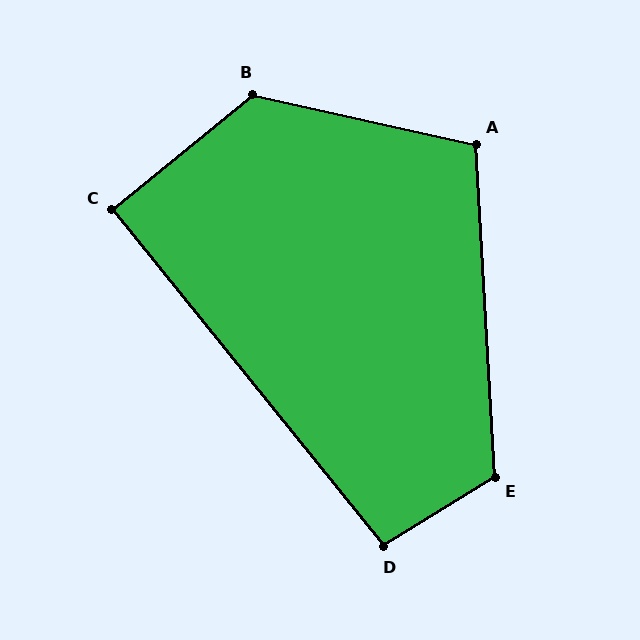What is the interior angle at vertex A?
Approximately 106 degrees (obtuse).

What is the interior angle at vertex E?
Approximately 119 degrees (obtuse).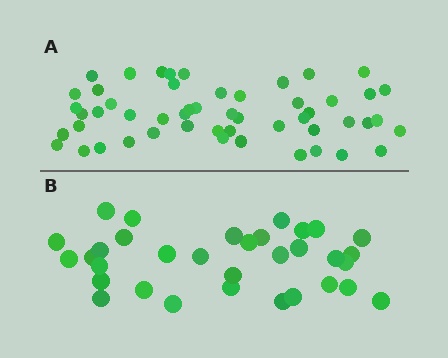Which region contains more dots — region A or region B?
Region A (the top region) has more dots.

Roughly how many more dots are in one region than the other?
Region A has approximately 20 more dots than region B.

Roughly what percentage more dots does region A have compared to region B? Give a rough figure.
About 60% more.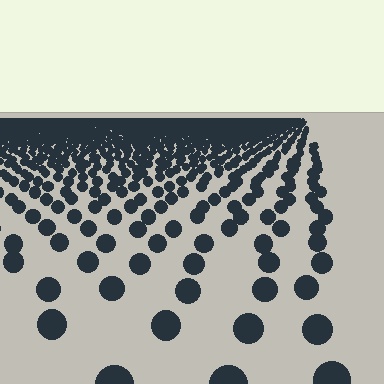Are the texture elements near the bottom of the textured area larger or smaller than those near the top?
Larger. Near the bottom, elements are closer to the viewer and appear at a bigger on-screen size.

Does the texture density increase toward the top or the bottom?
Density increases toward the top.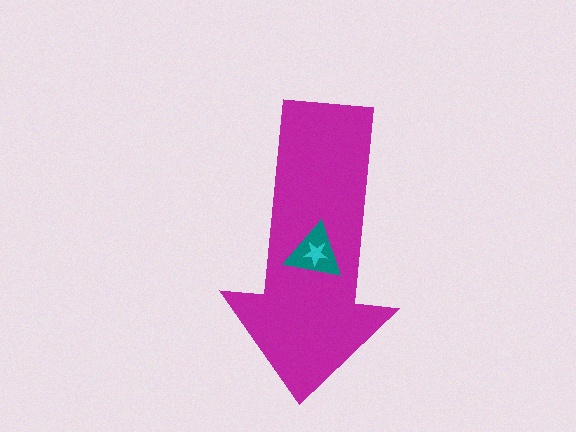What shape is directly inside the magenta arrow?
The teal triangle.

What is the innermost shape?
The cyan star.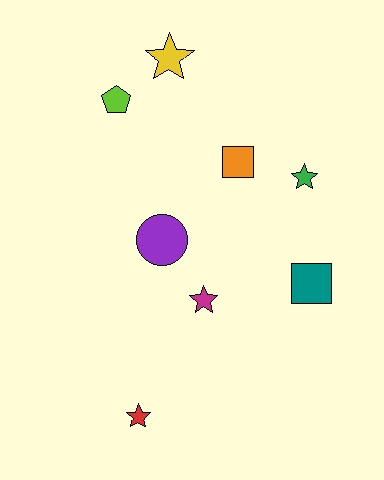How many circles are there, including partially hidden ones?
There is 1 circle.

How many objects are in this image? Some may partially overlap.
There are 8 objects.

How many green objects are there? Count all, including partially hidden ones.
There is 1 green object.